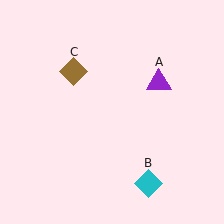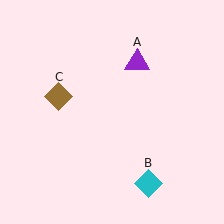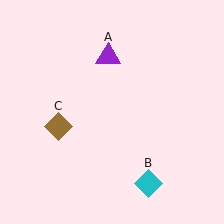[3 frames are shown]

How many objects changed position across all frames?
2 objects changed position: purple triangle (object A), brown diamond (object C).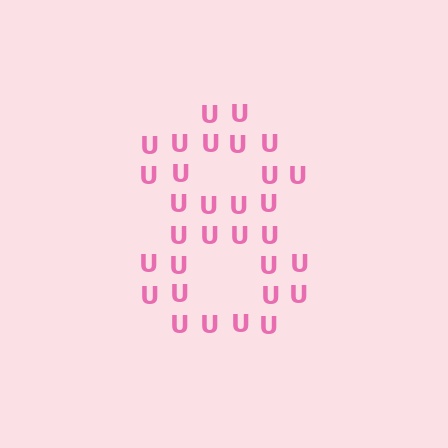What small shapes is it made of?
It is made of small letter U's.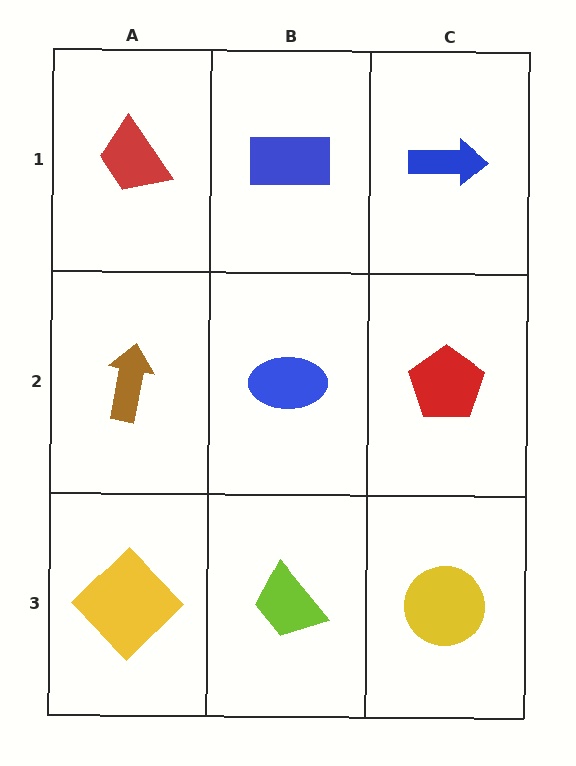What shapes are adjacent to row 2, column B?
A blue rectangle (row 1, column B), a lime trapezoid (row 3, column B), a brown arrow (row 2, column A), a red pentagon (row 2, column C).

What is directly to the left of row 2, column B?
A brown arrow.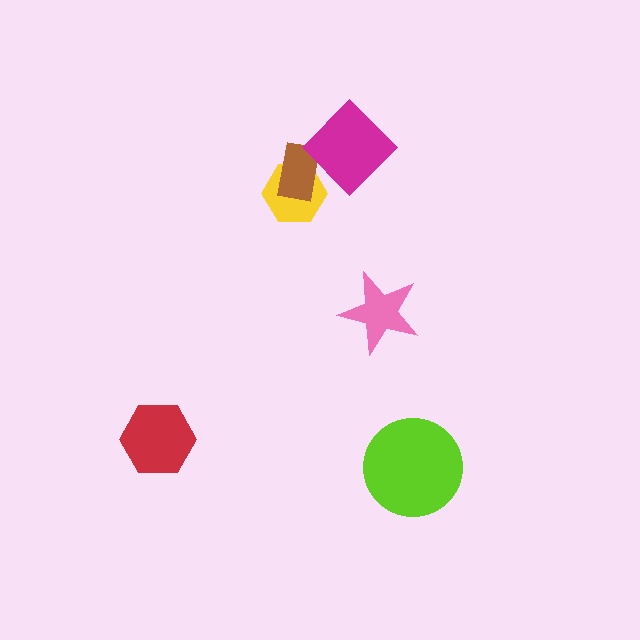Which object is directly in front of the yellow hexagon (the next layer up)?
The brown rectangle is directly in front of the yellow hexagon.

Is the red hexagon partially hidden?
No, no other shape covers it.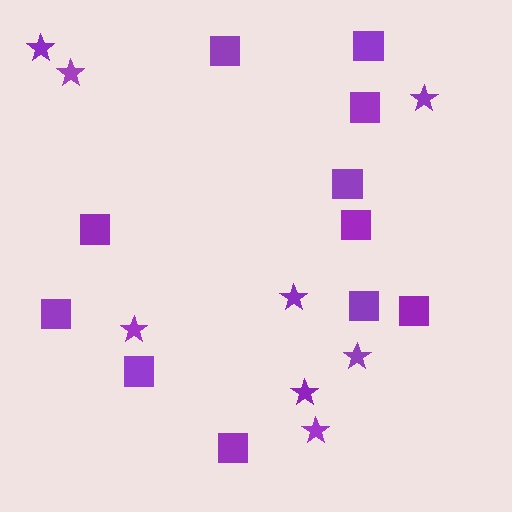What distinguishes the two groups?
There are 2 groups: one group of stars (8) and one group of squares (11).